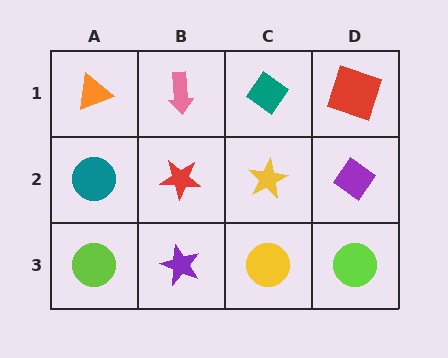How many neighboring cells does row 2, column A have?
3.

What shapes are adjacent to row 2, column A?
An orange triangle (row 1, column A), a lime circle (row 3, column A), a red star (row 2, column B).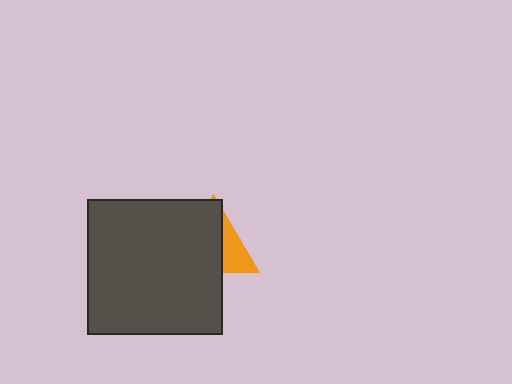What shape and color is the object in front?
The object in front is a dark gray square.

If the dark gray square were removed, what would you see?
You would see the complete orange triangle.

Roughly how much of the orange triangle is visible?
A small part of it is visible (roughly 32%).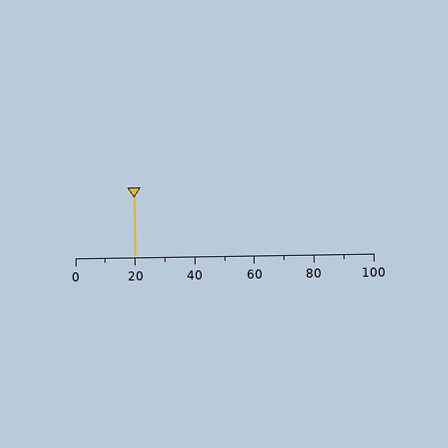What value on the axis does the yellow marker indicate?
The marker indicates approximately 20.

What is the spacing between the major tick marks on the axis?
The major ticks are spaced 20 apart.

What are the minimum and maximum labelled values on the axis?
The axis runs from 0 to 100.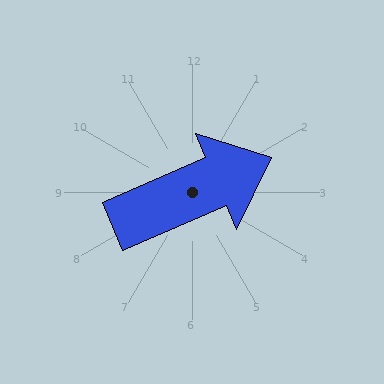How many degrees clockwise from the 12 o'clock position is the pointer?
Approximately 67 degrees.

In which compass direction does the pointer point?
Northeast.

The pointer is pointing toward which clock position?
Roughly 2 o'clock.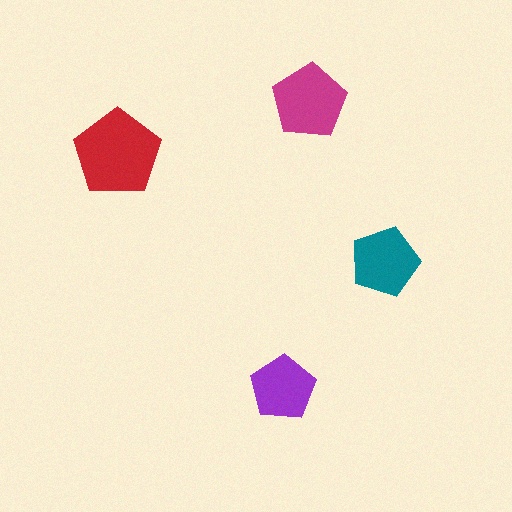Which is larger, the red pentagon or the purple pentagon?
The red one.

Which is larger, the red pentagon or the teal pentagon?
The red one.